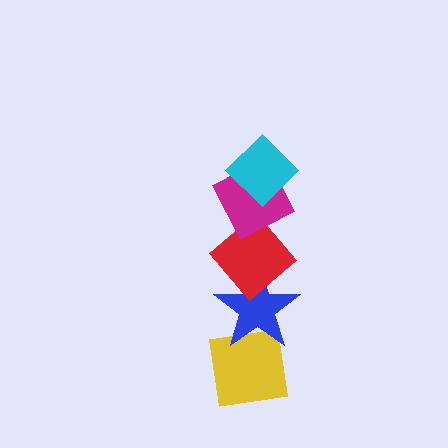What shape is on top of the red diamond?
The magenta diamond is on top of the red diamond.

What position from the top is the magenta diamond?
The magenta diamond is 2nd from the top.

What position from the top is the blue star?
The blue star is 4th from the top.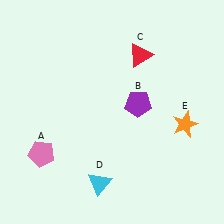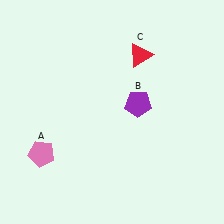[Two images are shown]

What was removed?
The orange star (E), the cyan triangle (D) were removed in Image 2.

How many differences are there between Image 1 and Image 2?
There are 2 differences between the two images.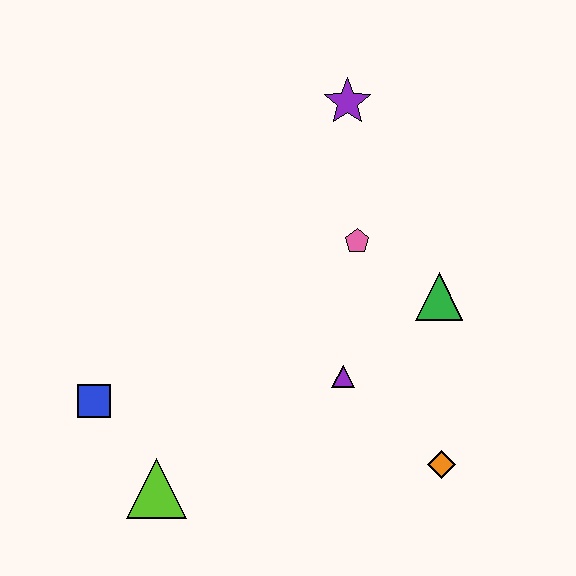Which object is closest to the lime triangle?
The blue square is closest to the lime triangle.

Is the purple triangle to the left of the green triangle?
Yes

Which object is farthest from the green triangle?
The blue square is farthest from the green triangle.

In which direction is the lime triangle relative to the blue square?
The lime triangle is below the blue square.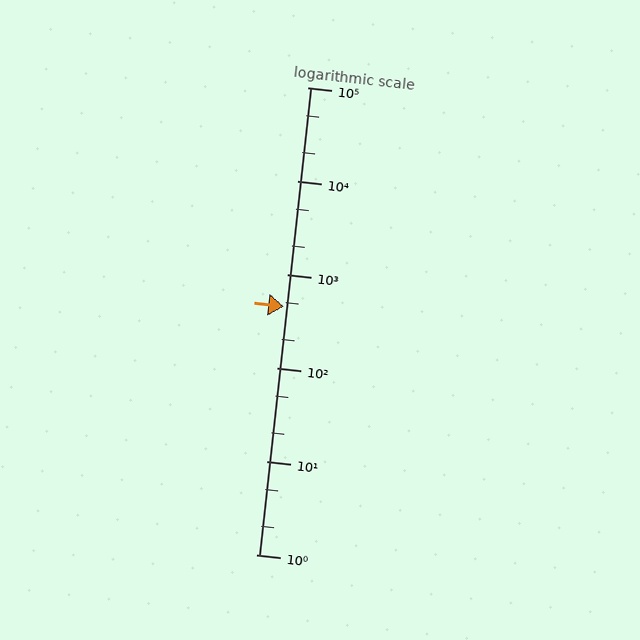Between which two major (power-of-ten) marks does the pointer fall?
The pointer is between 100 and 1000.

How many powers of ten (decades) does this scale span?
The scale spans 5 decades, from 1 to 100000.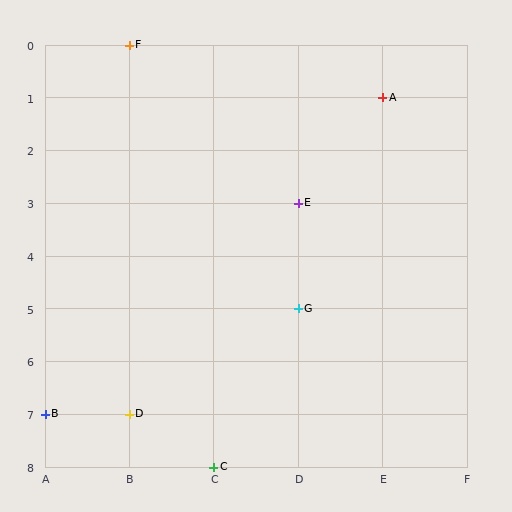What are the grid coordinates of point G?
Point G is at grid coordinates (D, 5).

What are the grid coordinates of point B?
Point B is at grid coordinates (A, 7).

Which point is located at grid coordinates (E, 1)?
Point A is at (E, 1).